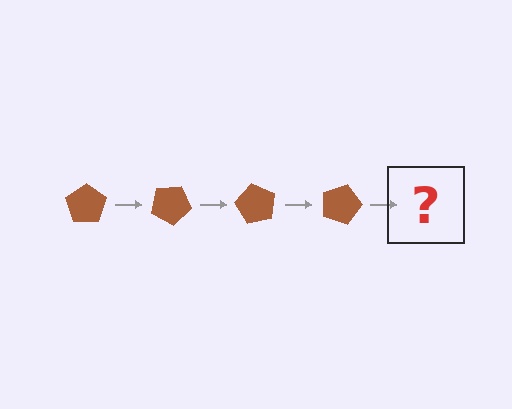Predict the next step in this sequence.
The next step is a brown pentagon rotated 120 degrees.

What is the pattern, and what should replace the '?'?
The pattern is that the pentagon rotates 30 degrees each step. The '?' should be a brown pentagon rotated 120 degrees.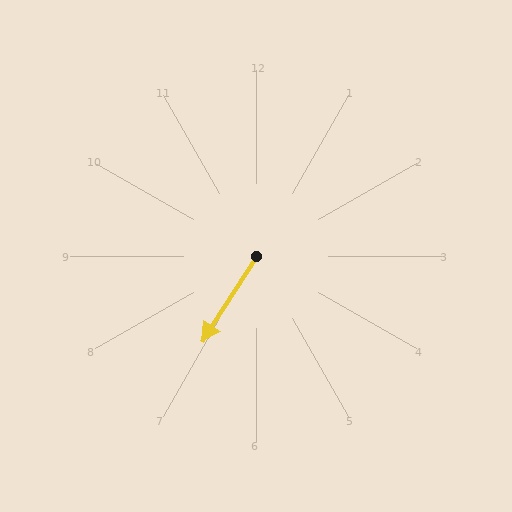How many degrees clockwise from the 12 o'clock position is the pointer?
Approximately 212 degrees.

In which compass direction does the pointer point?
Southwest.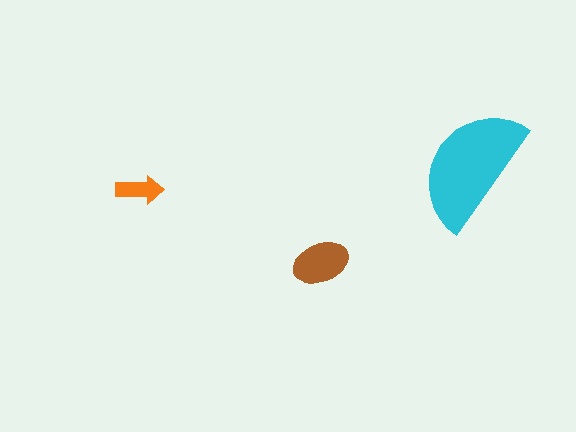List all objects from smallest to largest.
The orange arrow, the brown ellipse, the cyan semicircle.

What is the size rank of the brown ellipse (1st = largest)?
2nd.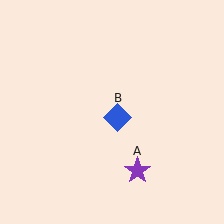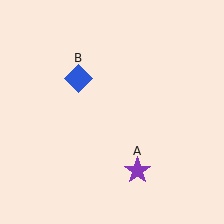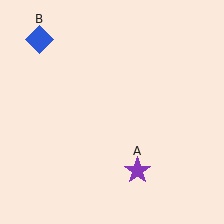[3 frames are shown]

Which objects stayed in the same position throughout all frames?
Purple star (object A) remained stationary.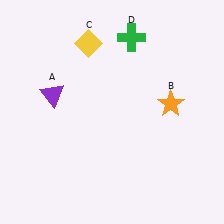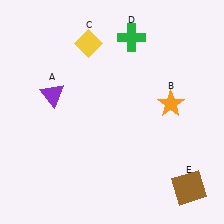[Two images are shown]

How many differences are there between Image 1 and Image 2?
There is 1 difference between the two images.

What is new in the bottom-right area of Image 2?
A brown square (E) was added in the bottom-right area of Image 2.